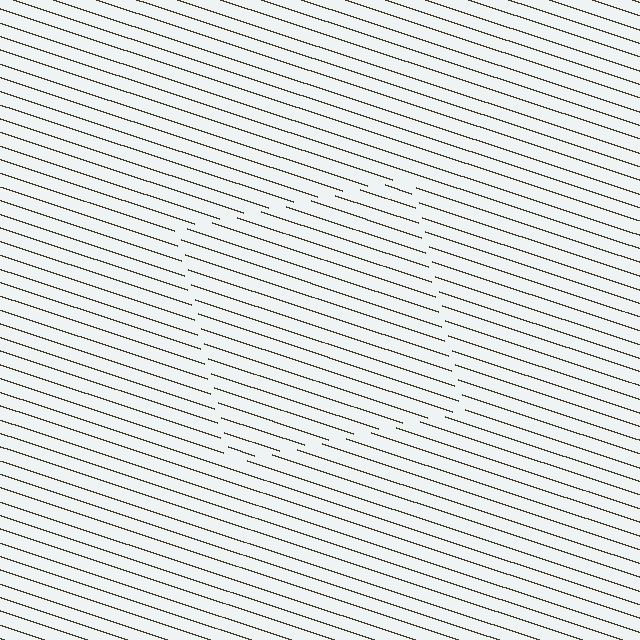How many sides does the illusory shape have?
4 sides — the line-ends trace a square.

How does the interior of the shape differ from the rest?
The interior of the shape contains the same grating, shifted by half a period — the contour is defined by the phase discontinuity where line-ends from the inner and outer gratings abut.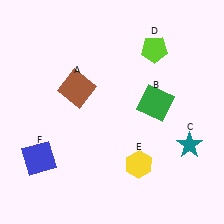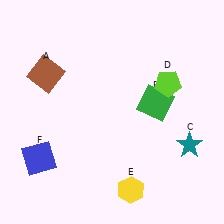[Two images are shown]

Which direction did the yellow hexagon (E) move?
The yellow hexagon (E) moved down.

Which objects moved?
The objects that moved are: the brown square (A), the lime pentagon (D), the yellow hexagon (E).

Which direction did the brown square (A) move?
The brown square (A) moved left.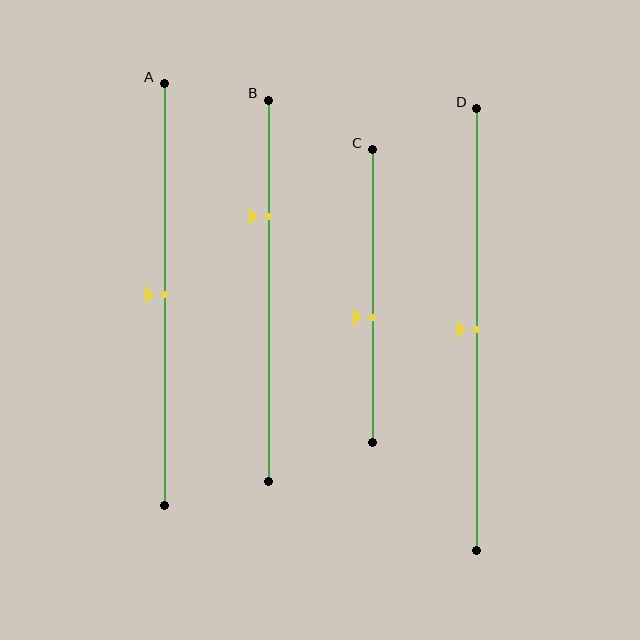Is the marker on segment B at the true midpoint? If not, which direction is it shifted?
No, the marker on segment B is shifted upward by about 19% of the segment length.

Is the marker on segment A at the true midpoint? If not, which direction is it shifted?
Yes, the marker on segment A is at the true midpoint.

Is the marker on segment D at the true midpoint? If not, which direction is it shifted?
Yes, the marker on segment D is at the true midpoint.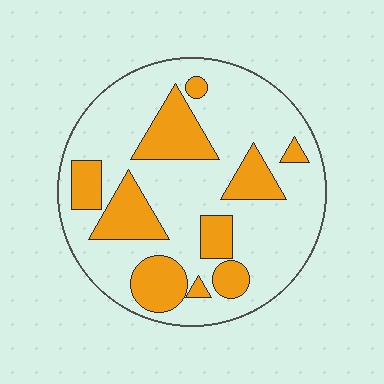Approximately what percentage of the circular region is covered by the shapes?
Approximately 30%.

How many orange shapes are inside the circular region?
10.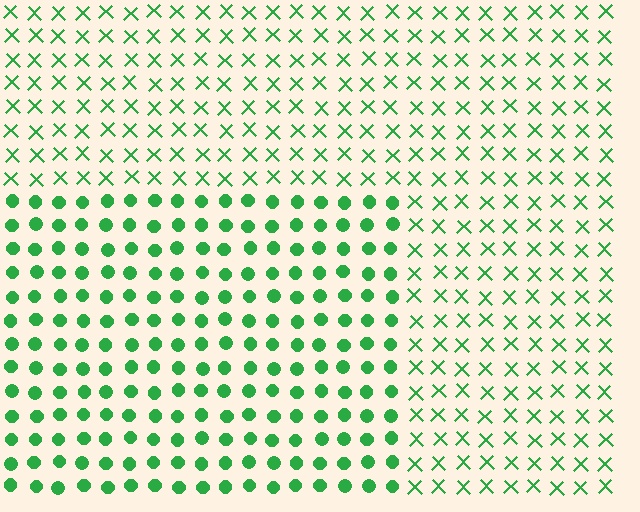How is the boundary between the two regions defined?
The boundary is defined by a change in element shape: circles inside vs. X marks outside. All elements share the same color and spacing.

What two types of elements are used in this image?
The image uses circles inside the rectangle region and X marks outside it.